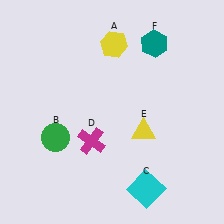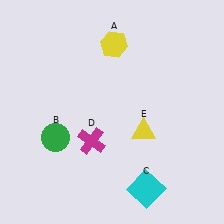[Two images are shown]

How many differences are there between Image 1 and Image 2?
There is 1 difference between the two images.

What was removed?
The teal hexagon (F) was removed in Image 2.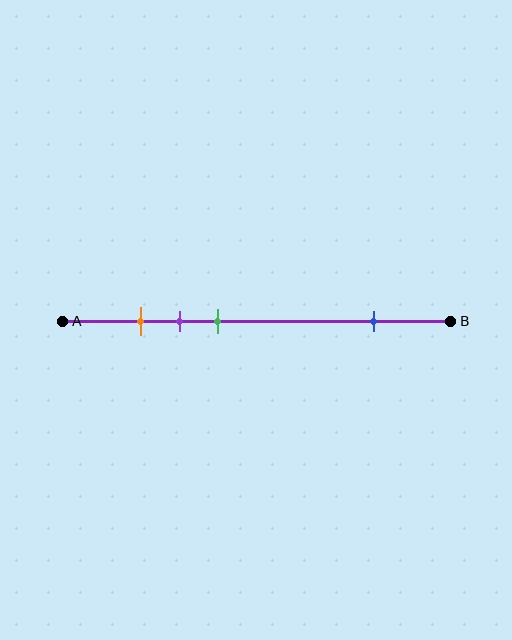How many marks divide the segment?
There are 4 marks dividing the segment.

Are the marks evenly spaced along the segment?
No, the marks are not evenly spaced.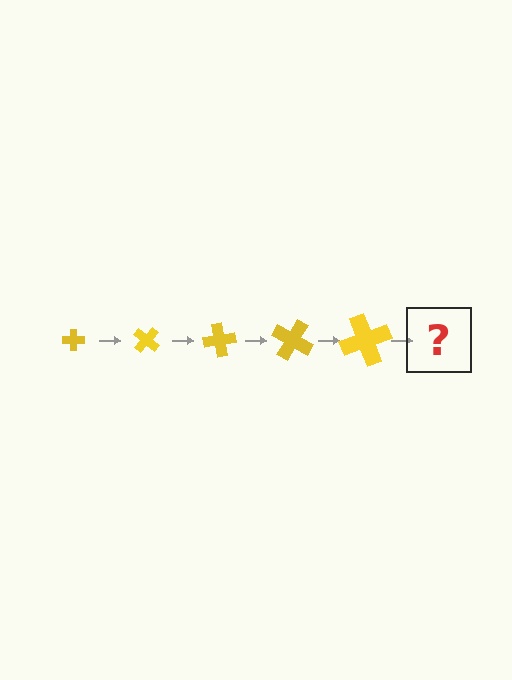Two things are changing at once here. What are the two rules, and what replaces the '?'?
The two rules are that the cross grows larger each step and it rotates 40 degrees each step. The '?' should be a cross, larger than the previous one and rotated 200 degrees from the start.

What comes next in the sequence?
The next element should be a cross, larger than the previous one and rotated 200 degrees from the start.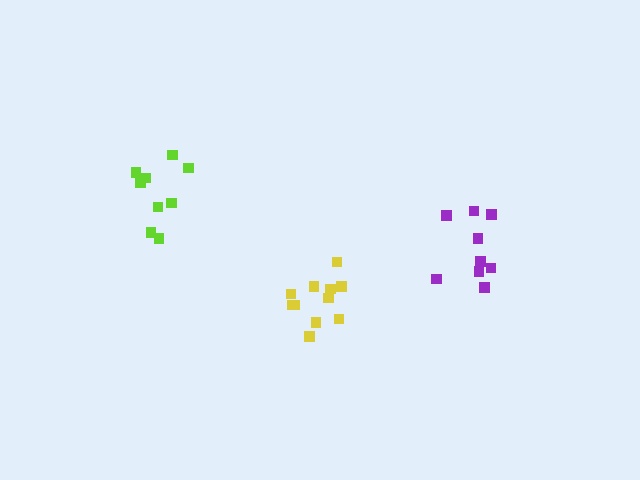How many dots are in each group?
Group 1: 9 dots, Group 2: 9 dots, Group 3: 11 dots (29 total).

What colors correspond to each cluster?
The clusters are colored: purple, lime, yellow.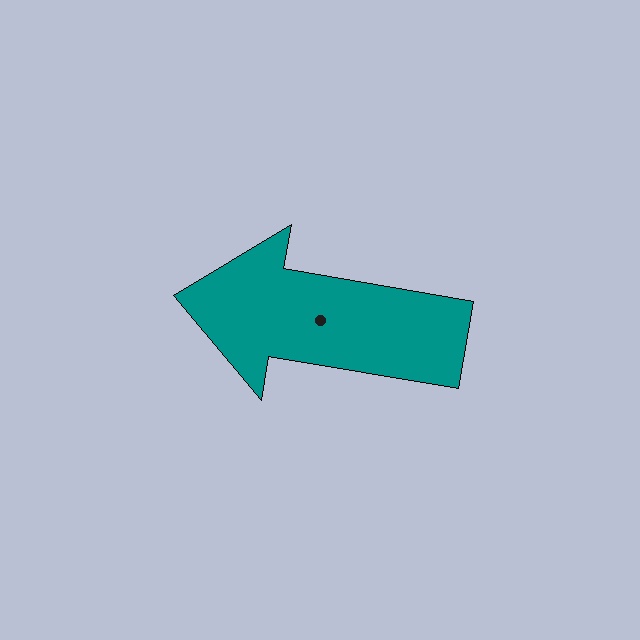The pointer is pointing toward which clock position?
Roughly 9 o'clock.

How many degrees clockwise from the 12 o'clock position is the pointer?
Approximately 280 degrees.